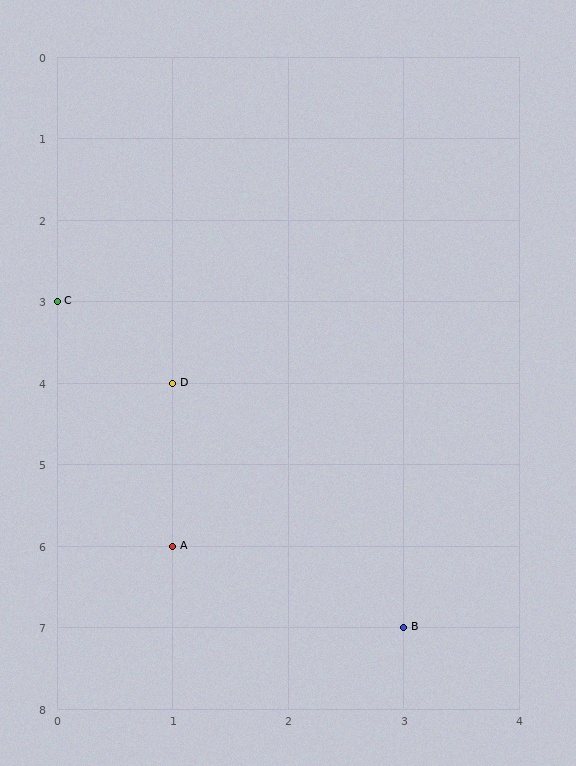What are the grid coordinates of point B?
Point B is at grid coordinates (3, 7).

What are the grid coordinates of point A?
Point A is at grid coordinates (1, 6).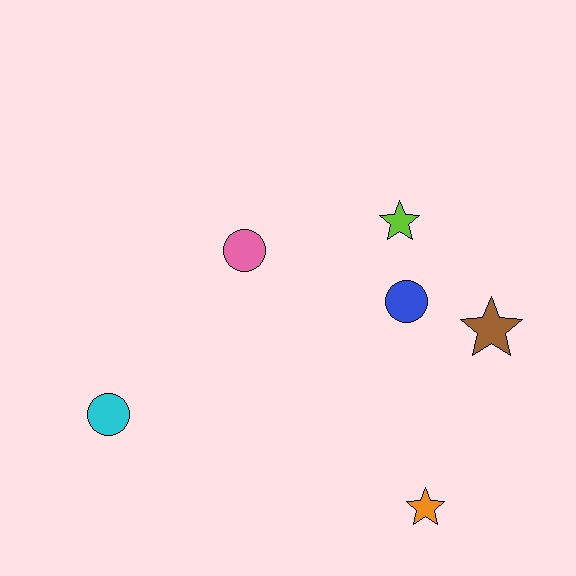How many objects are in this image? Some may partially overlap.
There are 6 objects.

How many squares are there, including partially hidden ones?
There are no squares.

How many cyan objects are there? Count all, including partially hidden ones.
There is 1 cyan object.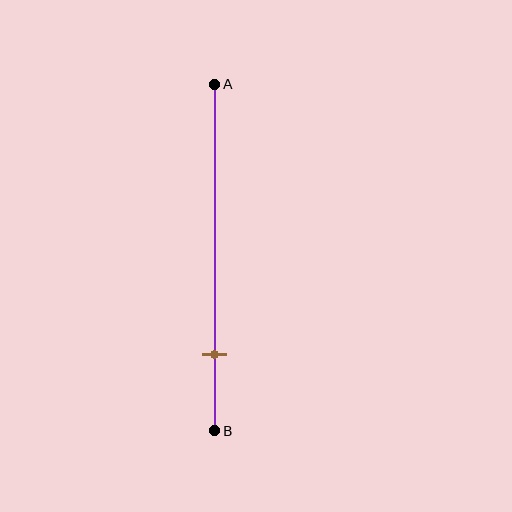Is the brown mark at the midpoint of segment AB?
No, the mark is at about 80% from A, not at the 50% midpoint.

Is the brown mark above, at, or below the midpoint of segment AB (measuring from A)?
The brown mark is below the midpoint of segment AB.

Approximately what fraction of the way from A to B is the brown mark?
The brown mark is approximately 80% of the way from A to B.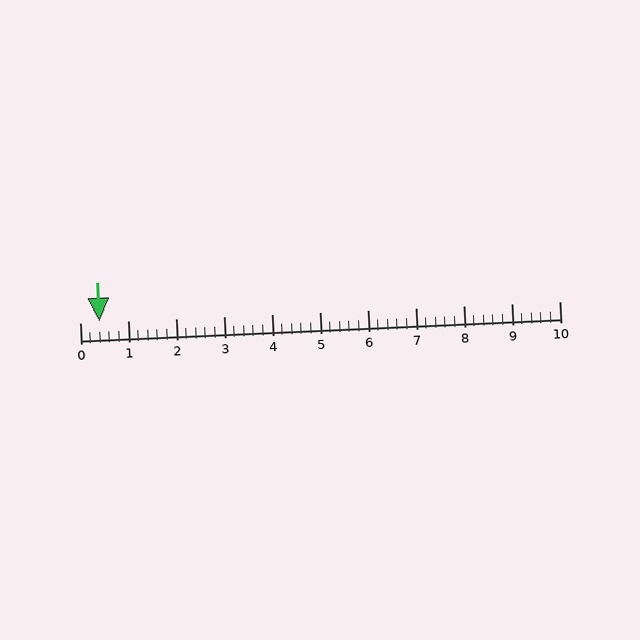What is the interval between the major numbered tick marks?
The major tick marks are spaced 1 units apart.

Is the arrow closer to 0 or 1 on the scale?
The arrow is closer to 0.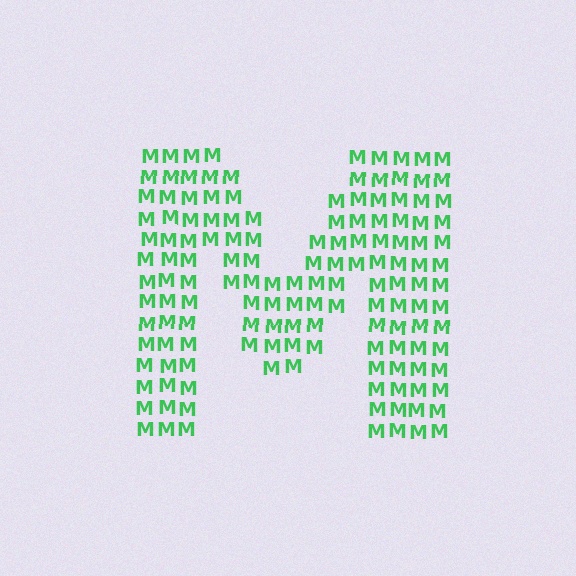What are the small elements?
The small elements are letter M's.